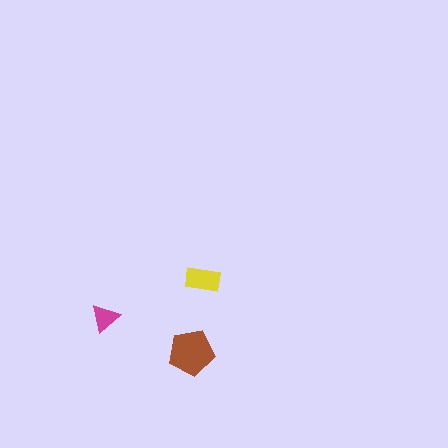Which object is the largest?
The brown pentagon.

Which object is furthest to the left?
The magenta triangle is leftmost.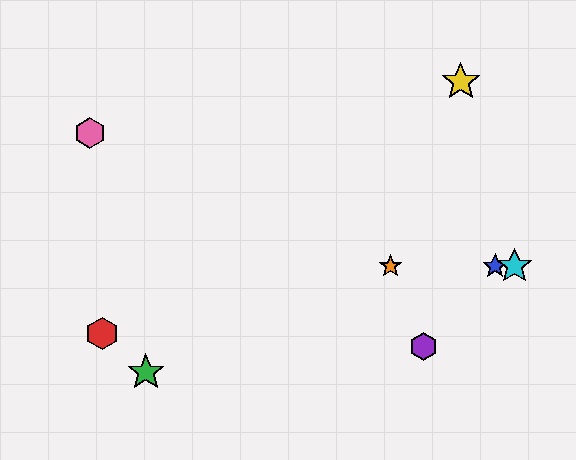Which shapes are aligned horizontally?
The blue star, the orange star, the cyan star are aligned horizontally.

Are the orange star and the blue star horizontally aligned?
Yes, both are at y≈266.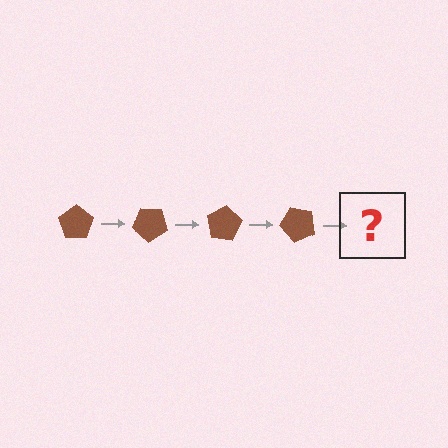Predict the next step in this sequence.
The next step is a brown pentagon rotated 160 degrees.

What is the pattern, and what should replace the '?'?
The pattern is that the pentagon rotates 40 degrees each step. The '?' should be a brown pentagon rotated 160 degrees.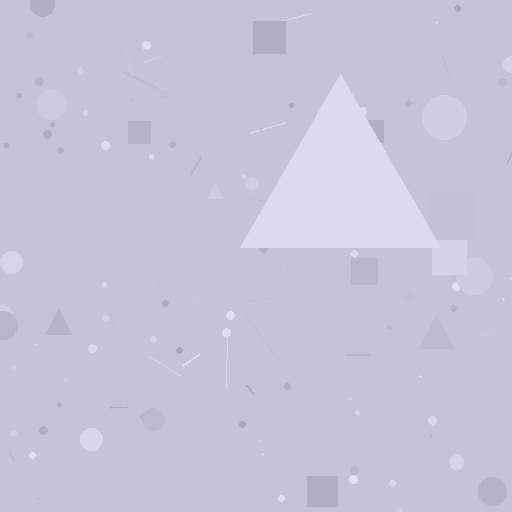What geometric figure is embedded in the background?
A triangle is embedded in the background.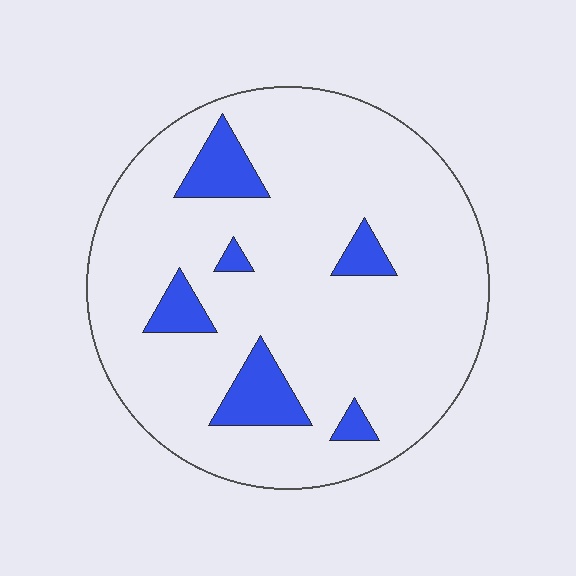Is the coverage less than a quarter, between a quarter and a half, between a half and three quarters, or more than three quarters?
Less than a quarter.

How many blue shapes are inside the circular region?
6.